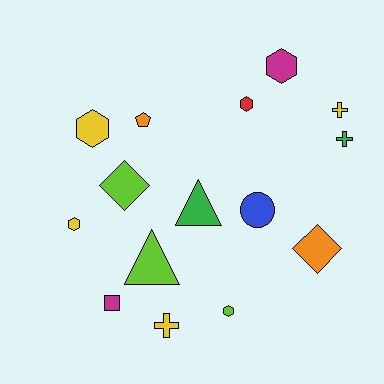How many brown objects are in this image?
There are no brown objects.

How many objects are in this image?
There are 15 objects.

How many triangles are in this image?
There are 2 triangles.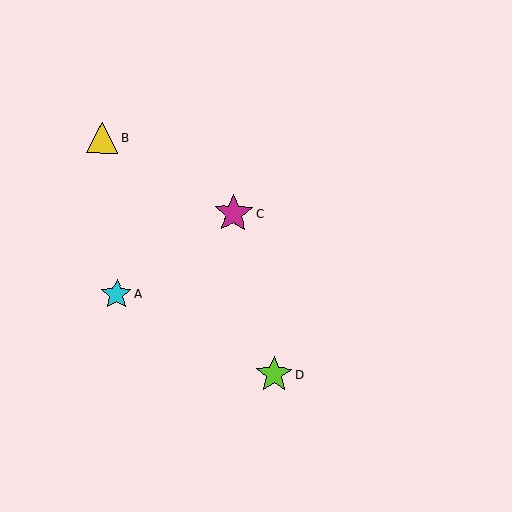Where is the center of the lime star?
The center of the lime star is at (274, 375).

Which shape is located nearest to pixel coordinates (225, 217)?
The magenta star (labeled C) at (233, 213) is nearest to that location.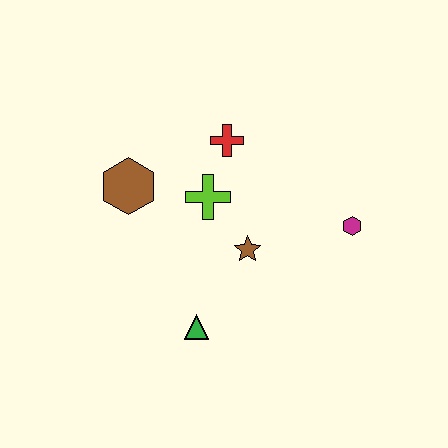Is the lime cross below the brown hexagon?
Yes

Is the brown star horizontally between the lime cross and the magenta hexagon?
Yes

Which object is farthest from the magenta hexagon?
The brown hexagon is farthest from the magenta hexagon.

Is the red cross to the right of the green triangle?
Yes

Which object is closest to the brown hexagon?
The lime cross is closest to the brown hexagon.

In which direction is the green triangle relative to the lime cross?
The green triangle is below the lime cross.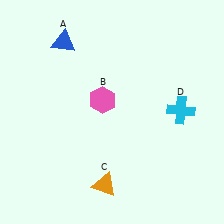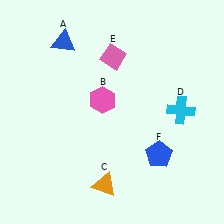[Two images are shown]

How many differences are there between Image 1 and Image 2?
There are 2 differences between the two images.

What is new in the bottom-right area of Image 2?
A blue pentagon (F) was added in the bottom-right area of Image 2.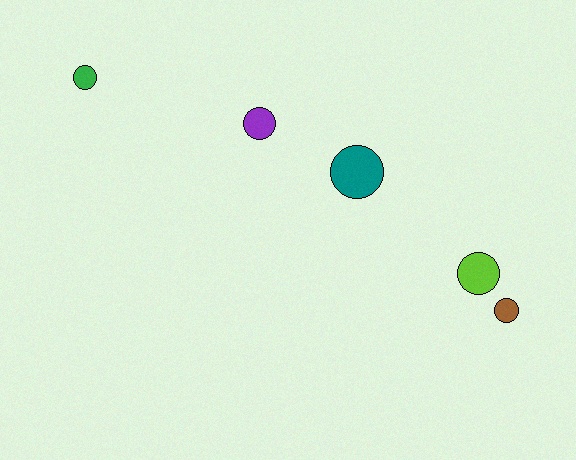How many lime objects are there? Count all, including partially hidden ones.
There is 1 lime object.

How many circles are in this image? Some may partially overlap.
There are 5 circles.